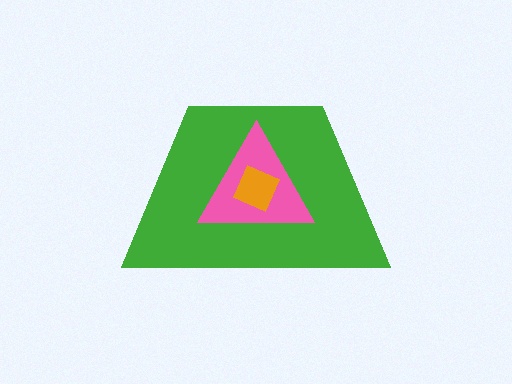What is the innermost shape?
The orange diamond.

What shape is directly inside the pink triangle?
The orange diamond.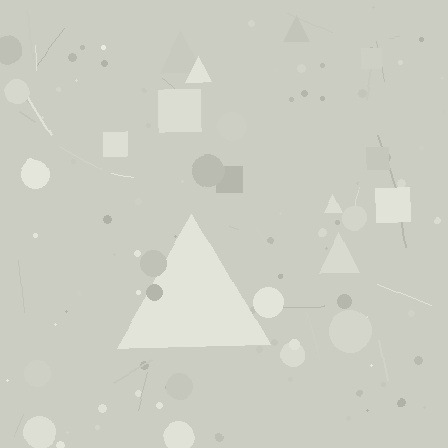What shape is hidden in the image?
A triangle is hidden in the image.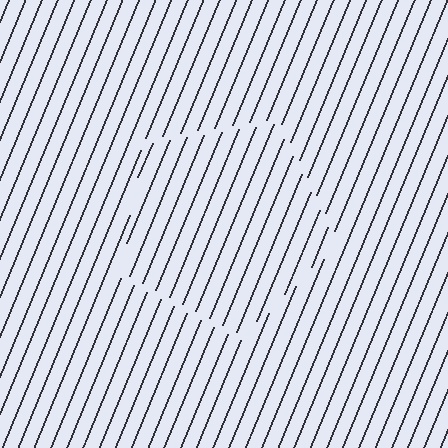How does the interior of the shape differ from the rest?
The interior of the shape contains the same grating, shifted by half a period — the contour is defined by the phase discontinuity where line-ends from the inner and outer gratings abut.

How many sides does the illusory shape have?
5 sides — the line-ends trace a pentagon.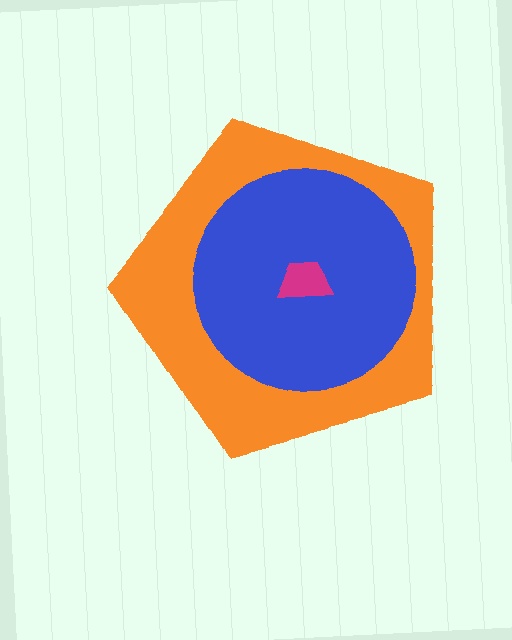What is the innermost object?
The magenta trapezoid.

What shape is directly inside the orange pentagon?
The blue circle.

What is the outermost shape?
The orange pentagon.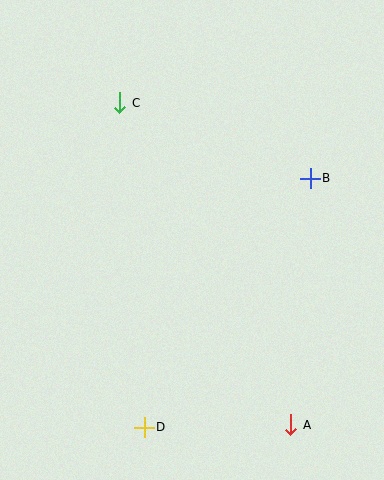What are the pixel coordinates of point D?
Point D is at (144, 427).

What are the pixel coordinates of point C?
Point C is at (120, 103).